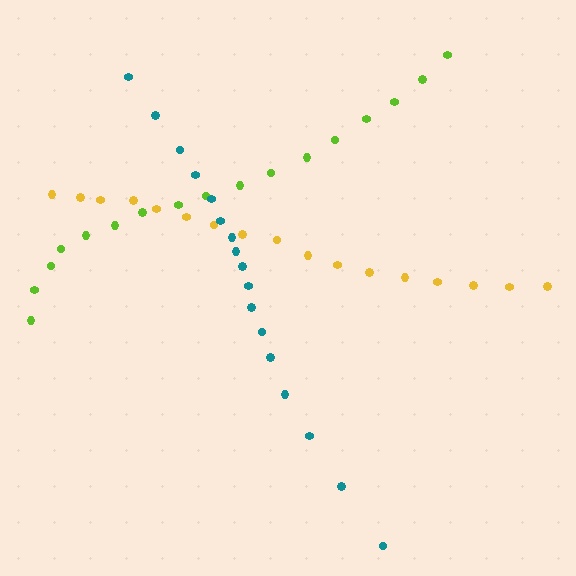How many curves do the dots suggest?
There are 3 distinct paths.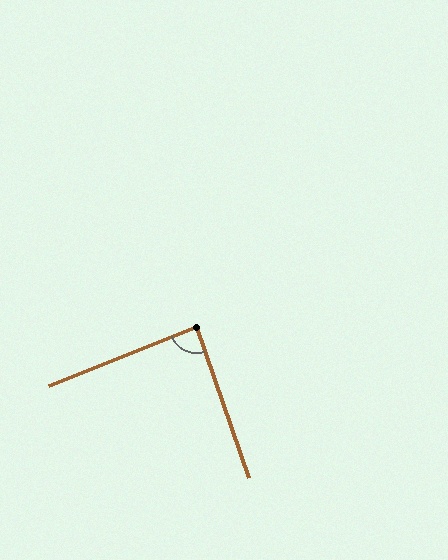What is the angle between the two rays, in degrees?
Approximately 87 degrees.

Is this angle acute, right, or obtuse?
It is approximately a right angle.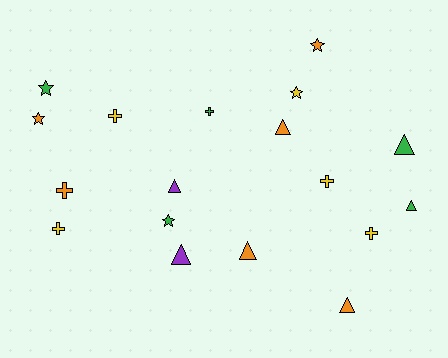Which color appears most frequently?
Orange, with 6 objects.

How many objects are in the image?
There are 18 objects.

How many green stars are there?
There are 2 green stars.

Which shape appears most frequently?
Triangle, with 7 objects.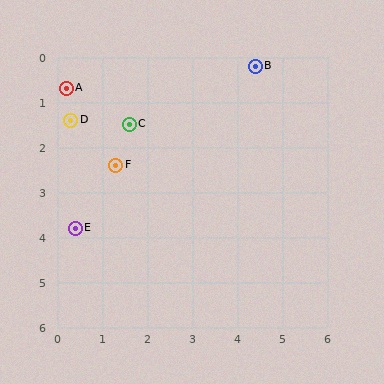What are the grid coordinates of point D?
Point D is at approximately (0.3, 1.4).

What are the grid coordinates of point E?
Point E is at approximately (0.4, 3.8).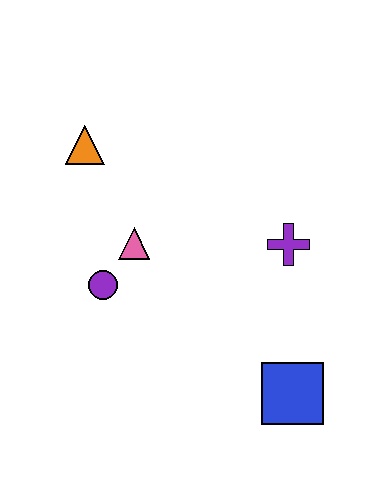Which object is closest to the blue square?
The purple cross is closest to the blue square.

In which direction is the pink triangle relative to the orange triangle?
The pink triangle is below the orange triangle.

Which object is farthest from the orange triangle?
The blue square is farthest from the orange triangle.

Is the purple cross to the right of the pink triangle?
Yes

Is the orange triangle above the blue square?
Yes